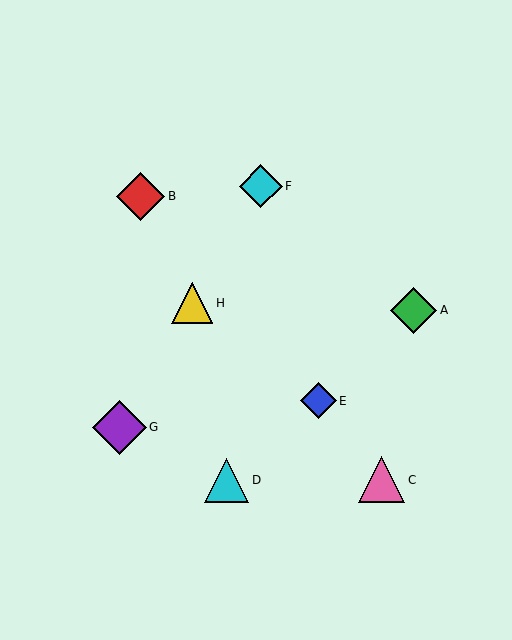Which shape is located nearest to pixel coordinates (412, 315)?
The green diamond (labeled A) at (414, 310) is nearest to that location.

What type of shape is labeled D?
Shape D is a cyan triangle.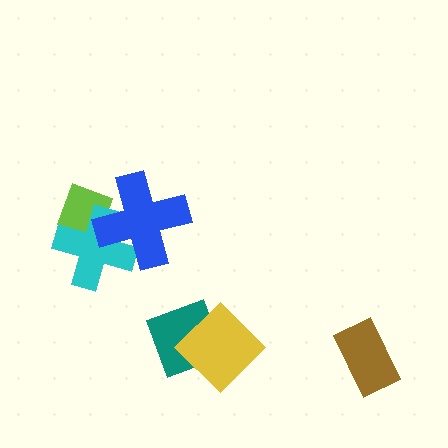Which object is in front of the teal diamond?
The yellow diamond is in front of the teal diamond.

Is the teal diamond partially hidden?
Yes, it is partially covered by another shape.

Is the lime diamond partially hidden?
Yes, it is partially covered by another shape.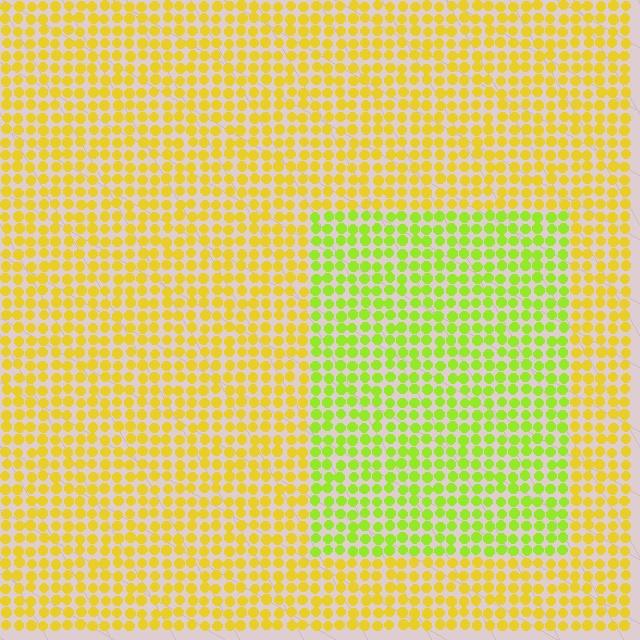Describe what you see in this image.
The image is filled with small yellow elements in a uniform arrangement. A rectangle-shaped region is visible where the elements are tinted to a slightly different hue, forming a subtle color boundary.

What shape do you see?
I see a rectangle.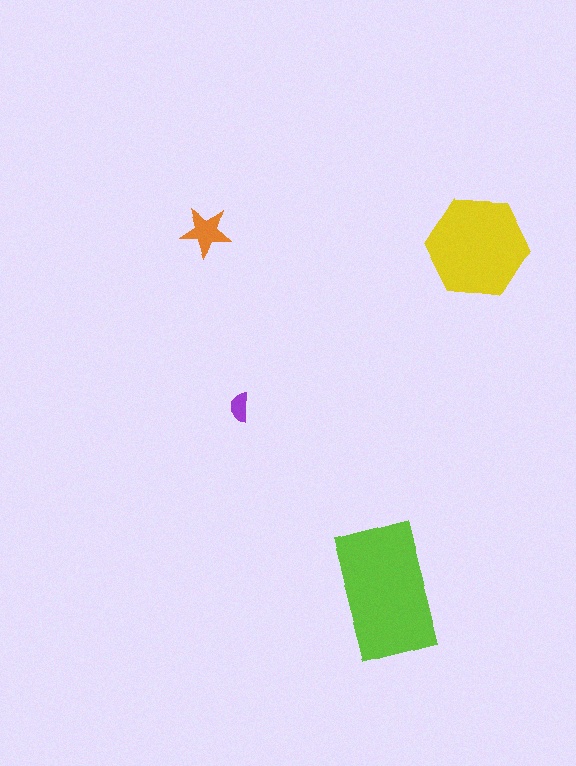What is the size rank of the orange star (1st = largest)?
3rd.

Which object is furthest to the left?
The orange star is leftmost.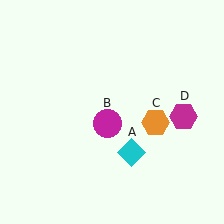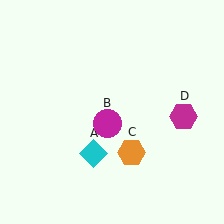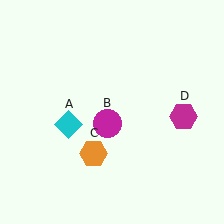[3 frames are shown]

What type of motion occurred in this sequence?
The cyan diamond (object A), orange hexagon (object C) rotated clockwise around the center of the scene.